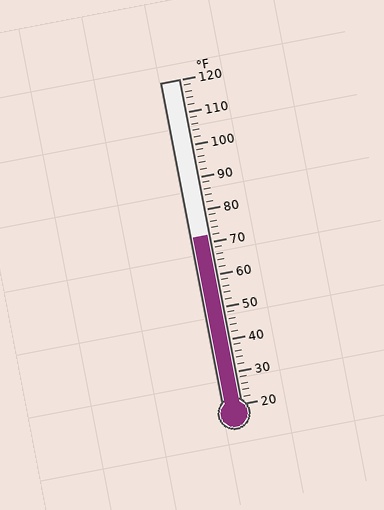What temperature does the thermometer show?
The thermometer shows approximately 72°F.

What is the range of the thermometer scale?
The thermometer scale ranges from 20°F to 120°F.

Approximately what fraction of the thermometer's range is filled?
The thermometer is filled to approximately 50% of its range.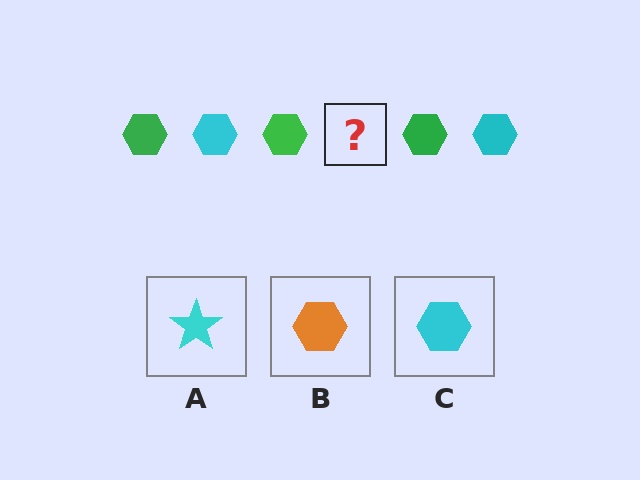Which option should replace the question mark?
Option C.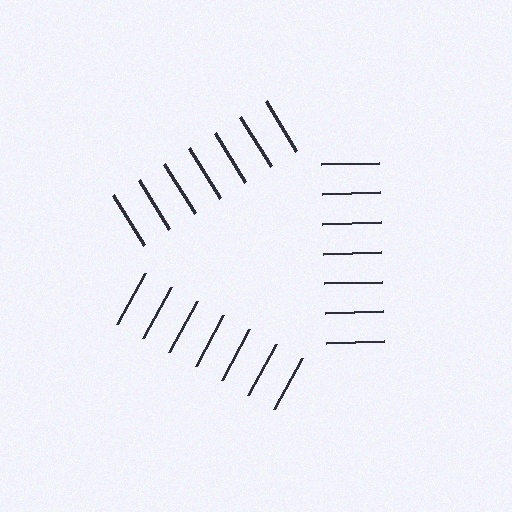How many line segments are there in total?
21 — 7 along each of the 3 edges.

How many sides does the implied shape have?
3 sides — the line-ends trace a triangle.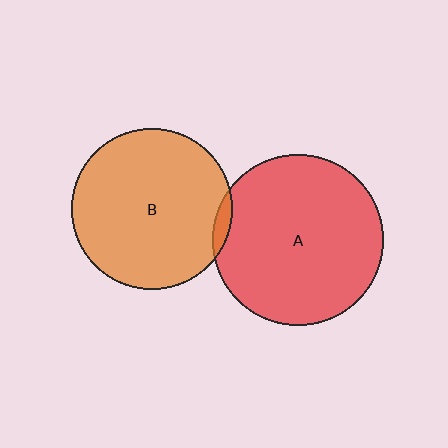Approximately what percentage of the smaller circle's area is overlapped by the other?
Approximately 5%.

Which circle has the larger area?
Circle A (red).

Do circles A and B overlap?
Yes.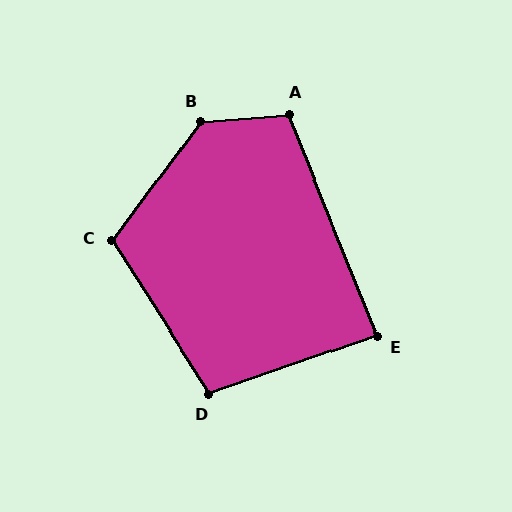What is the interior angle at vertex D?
Approximately 104 degrees (obtuse).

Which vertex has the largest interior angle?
B, at approximately 131 degrees.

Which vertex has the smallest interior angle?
E, at approximately 87 degrees.